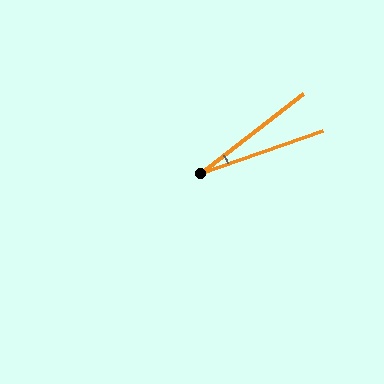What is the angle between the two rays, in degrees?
Approximately 19 degrees.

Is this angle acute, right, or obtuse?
It is acute.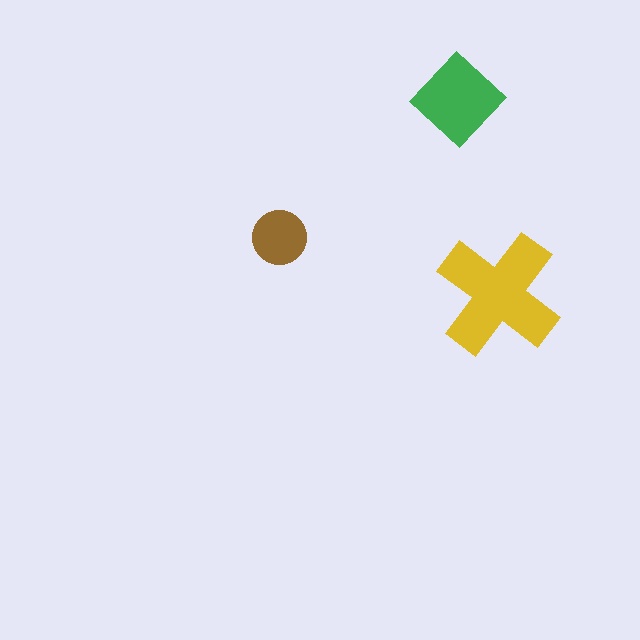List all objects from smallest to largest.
The brown circle, the green diamond, the yellow cross.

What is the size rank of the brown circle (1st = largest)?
3rd.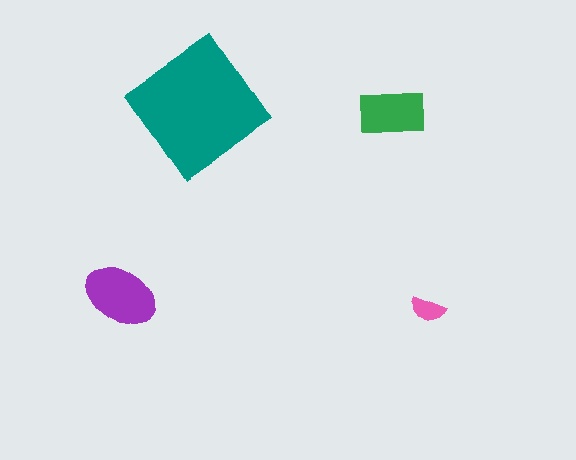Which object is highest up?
The teal diamond is topmost.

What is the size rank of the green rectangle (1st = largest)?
3rd.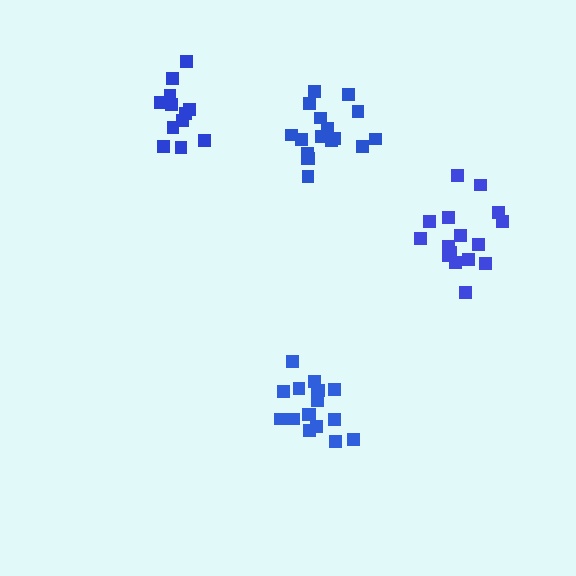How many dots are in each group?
Group 1: 12 dots, Group 2: 16 dots, Group 3: 17 dots, Group 4: 17 dots (62 total).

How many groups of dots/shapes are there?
There are 4 groups.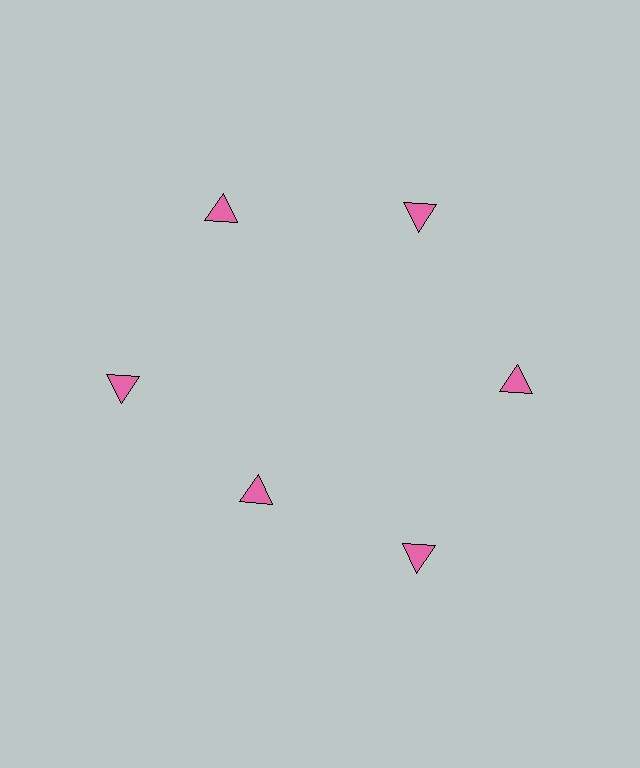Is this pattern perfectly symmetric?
No. The 6 pink triangles are arranged in a ring, but one element near the 7 o'clock position is pulled inward toward the center, breaking the 6-fold rotational symmetry.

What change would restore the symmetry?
The symmetry would be restored by moving it outward, back onto the ring so that all 6 triangles sit at equal angles and equal distance from the center.